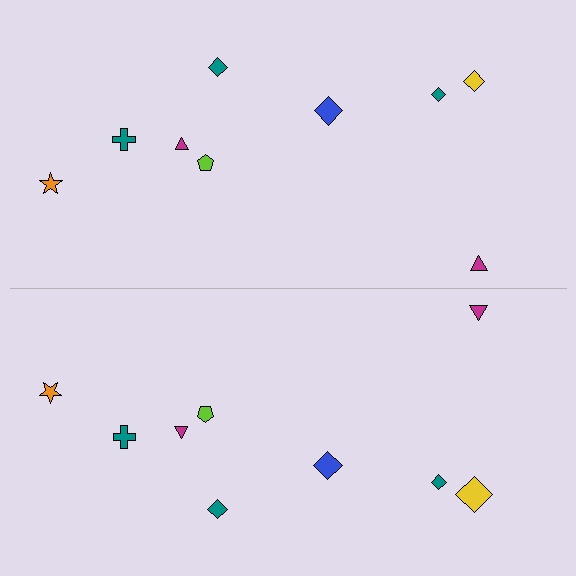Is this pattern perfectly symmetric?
No, the pattern is not perfectly symmetric. The yellow diamond on the bottom side has a different size than its mirror counterpart.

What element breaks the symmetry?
The yellow diamond on the bottom side has a different size than its mirror counterpart.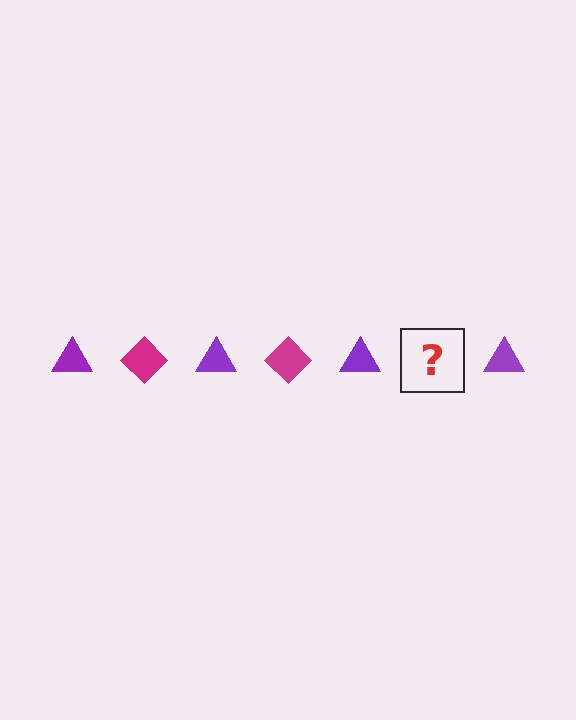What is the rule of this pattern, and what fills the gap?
The rule is that the pattern alternates between purple triangle and magenta diamond. The gap should be filled with a magenta diamond.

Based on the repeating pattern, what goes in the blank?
The blank should be a magenta diamond.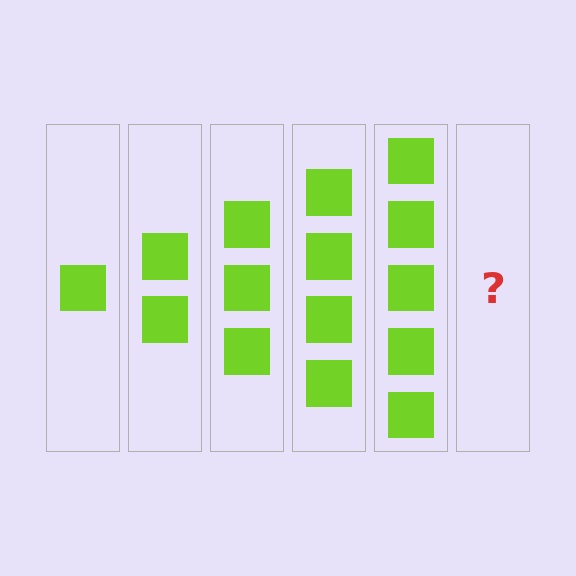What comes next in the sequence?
The next element should be 6 squares.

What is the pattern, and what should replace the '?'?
The pattern is that each step adds one more square. The '?' should be 6 squares.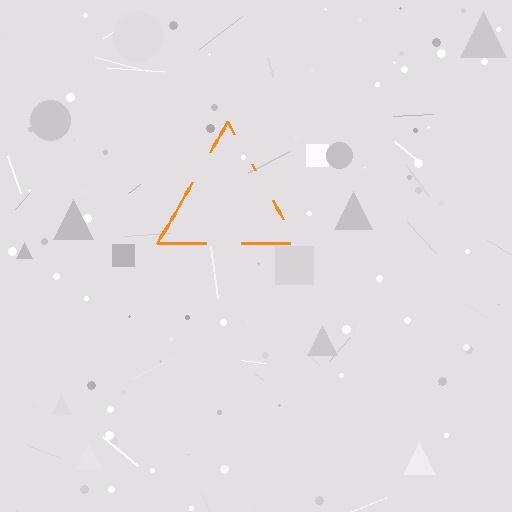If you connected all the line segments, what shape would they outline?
They would outline a triangle.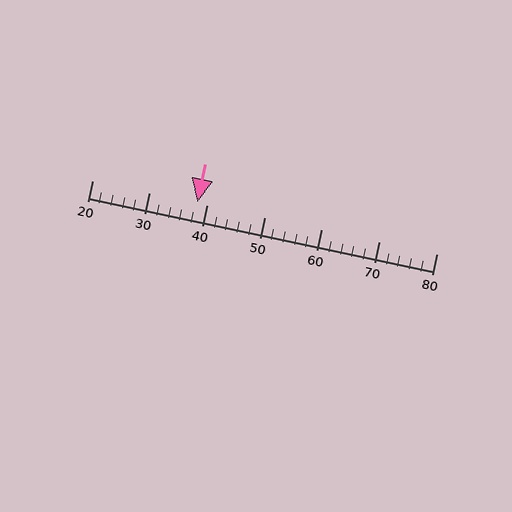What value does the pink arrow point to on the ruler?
The pink arrow points to approximately 38.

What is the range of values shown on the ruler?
The ruler shows values from 20 to 80.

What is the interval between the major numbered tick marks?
The major tick marks are spaced 10 units apart.